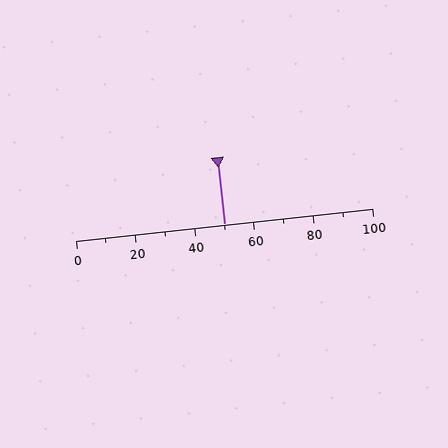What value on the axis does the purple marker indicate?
The marker indicates approximately 50.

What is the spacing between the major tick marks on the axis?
The major ticks are spaced 20 apart.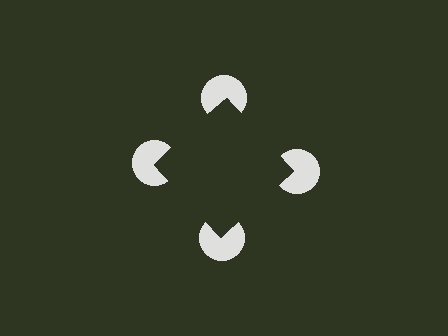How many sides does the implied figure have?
4 sides.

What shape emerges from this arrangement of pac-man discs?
An illusory square — its edges are inferred from the aligned wedge cuts in the pac-man discs, not physically drawn.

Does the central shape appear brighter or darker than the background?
It typically appears slightly darker than the background, even though no actual brightness change is drawn.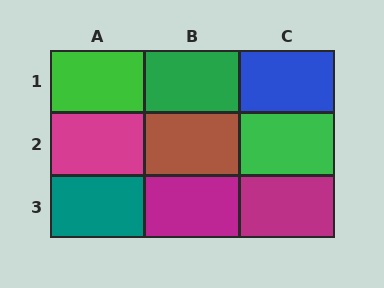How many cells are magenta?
3 cells are magenta.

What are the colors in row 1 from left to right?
Green, green, blue.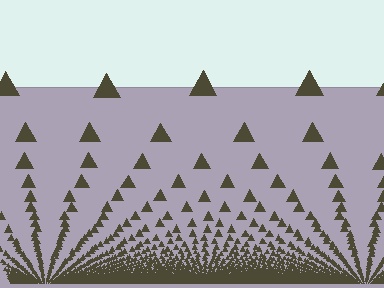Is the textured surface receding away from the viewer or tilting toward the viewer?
The surface appears to tilt toward the viewer. Texture elements get larger and sparser toward the top.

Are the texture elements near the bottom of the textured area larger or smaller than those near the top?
Smaller. The gradient is inverted — elements near the bottom are smaller and denser.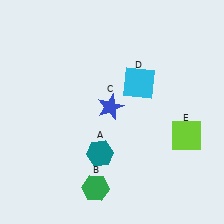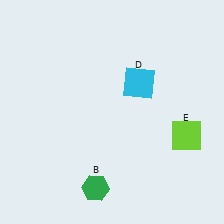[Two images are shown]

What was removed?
The blue star (C), the teal hexagon (A) were removed in Image 2.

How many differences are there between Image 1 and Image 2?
There are 2 differences between the two images.